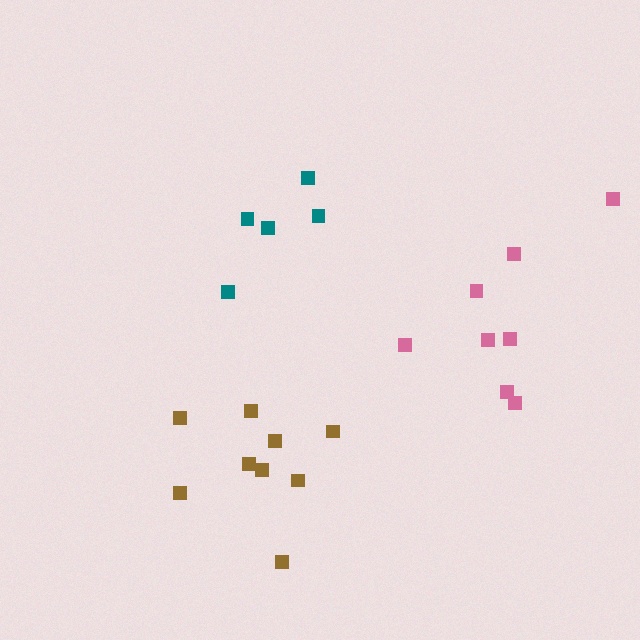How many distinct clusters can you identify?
There are 3 distinct clusters.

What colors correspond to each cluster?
The clusters are colored: pink, teal, brown.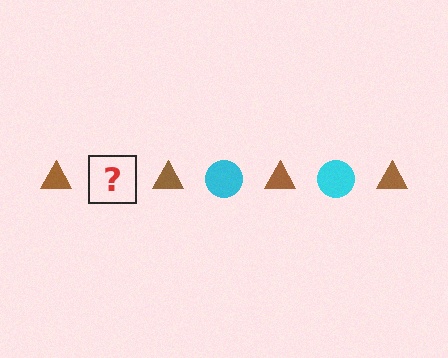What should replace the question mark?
The question mark should be replaced with a cyan circle.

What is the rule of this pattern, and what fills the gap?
The rule is that the pattern alternates between brown triangle and cyan circle. The gap should be filled with a cyan circle.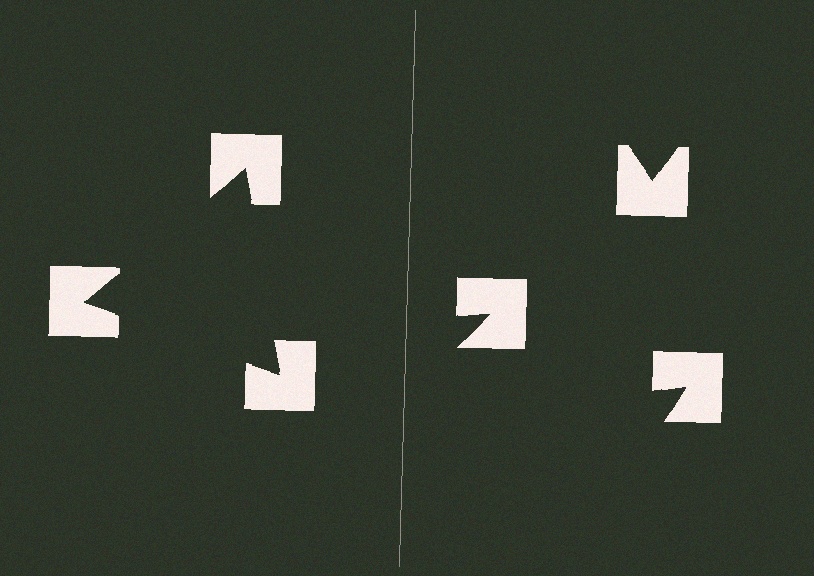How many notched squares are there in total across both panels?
6 — 3 on each side.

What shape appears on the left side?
An illusory triangle.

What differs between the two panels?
The notched squares are positioned identically on both sides; only the wedge orientations differ. On the left they align to a triangle; on the right they are misaligned.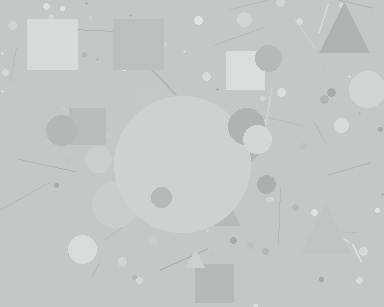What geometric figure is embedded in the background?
A circle is embedded in the background.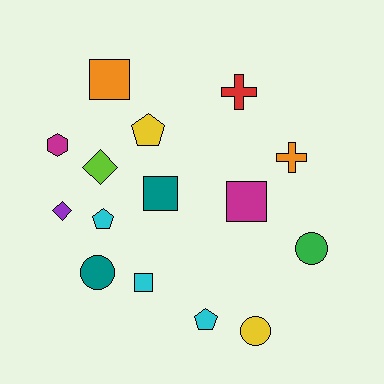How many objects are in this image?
There are 15 objects.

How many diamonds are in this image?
There are 2 diamonds.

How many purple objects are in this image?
There is 1 purple object.